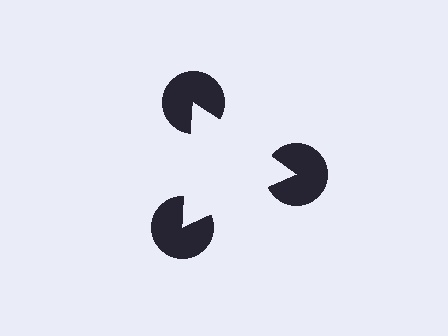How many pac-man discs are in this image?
There are 3 — one at each vertex of the illusory triangle.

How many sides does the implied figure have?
3 sides.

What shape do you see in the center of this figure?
An illusory triangle — its edges are inferred from the aligned wedge cuts in the pac-man discs, not physically drawn.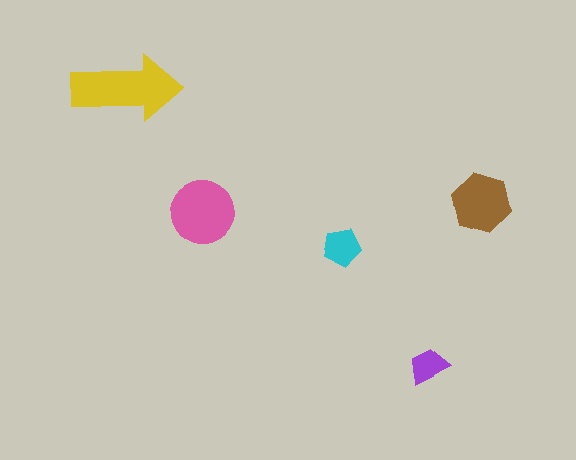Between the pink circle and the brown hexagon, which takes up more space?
The pink circle.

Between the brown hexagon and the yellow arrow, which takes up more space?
The yellow arrow.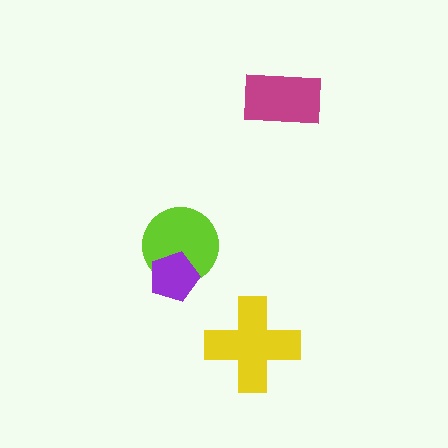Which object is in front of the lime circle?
The purple pentagon is in front of the lime circle.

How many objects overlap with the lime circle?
1 object overlaps with the lime circle.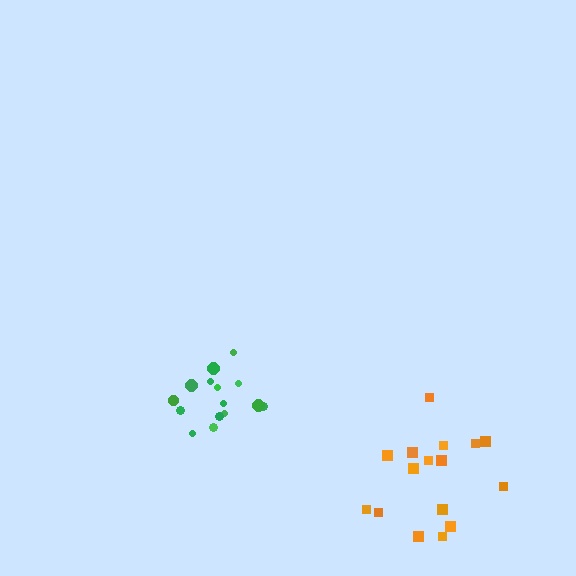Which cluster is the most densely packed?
Green.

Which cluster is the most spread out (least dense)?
Orange.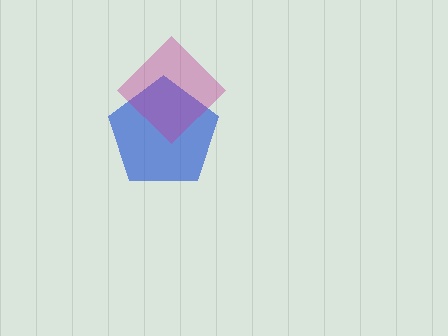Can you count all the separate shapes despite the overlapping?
Yes, there are 2 separate shapes.